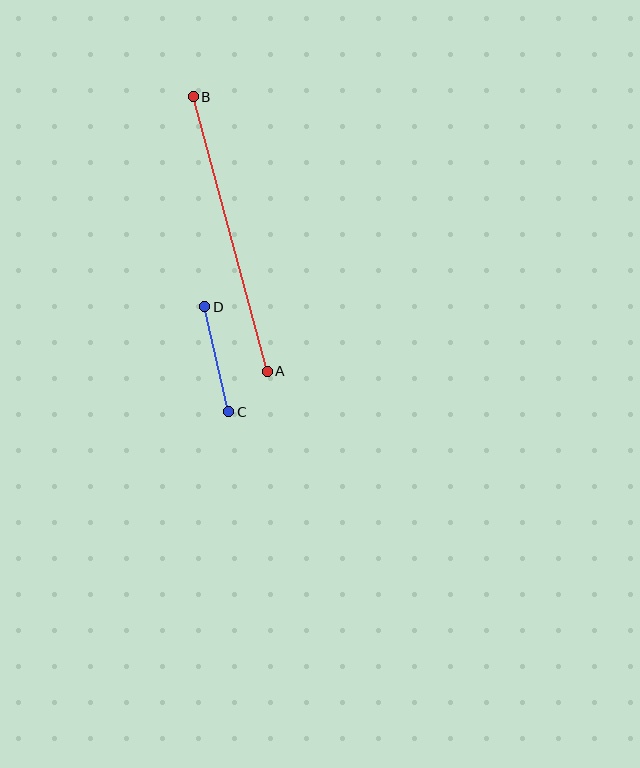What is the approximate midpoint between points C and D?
The midpoint is at approximately (217, 359) pixels.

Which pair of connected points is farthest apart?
Points A and B are farthest apart.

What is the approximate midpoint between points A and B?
The midpoint is at approximately (230, 234) pixels.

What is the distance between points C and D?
The distance is approximately 108 pixels.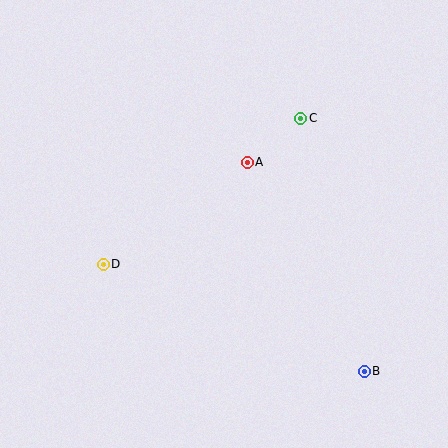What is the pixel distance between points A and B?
The distance between A and B is 239 pixels.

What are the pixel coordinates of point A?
Point A is at (247, 162).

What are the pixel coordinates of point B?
Point B is at (364, 371).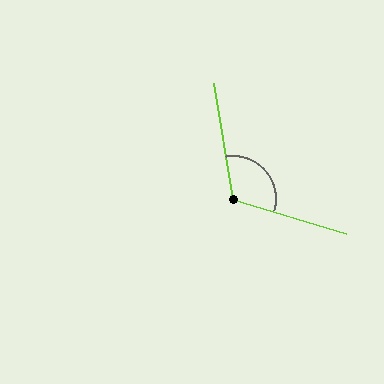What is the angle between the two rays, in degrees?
Approximately 116 degrees.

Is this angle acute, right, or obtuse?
It is obtuse.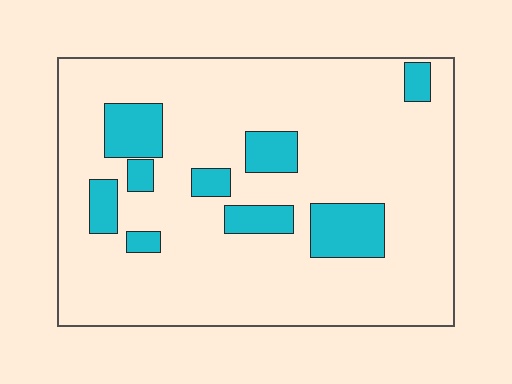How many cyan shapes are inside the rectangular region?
9.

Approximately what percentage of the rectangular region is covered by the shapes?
Approximately 15%.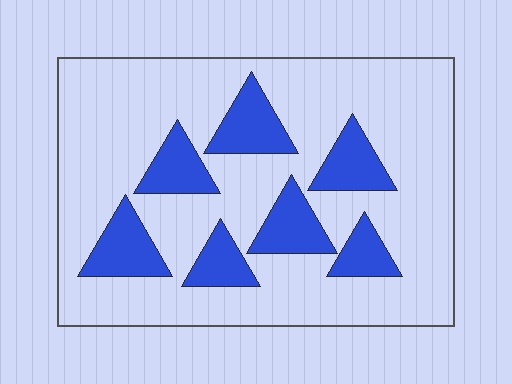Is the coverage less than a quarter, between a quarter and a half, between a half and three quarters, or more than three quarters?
Less than a quarter.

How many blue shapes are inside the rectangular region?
7.